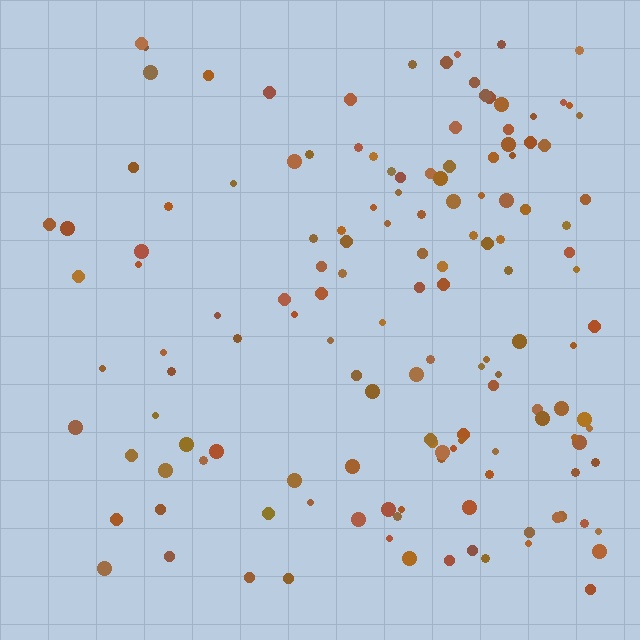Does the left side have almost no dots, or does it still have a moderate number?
Still a moderate number, just noticeably fewer than the right.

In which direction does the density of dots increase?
From left to right, with the right side densest.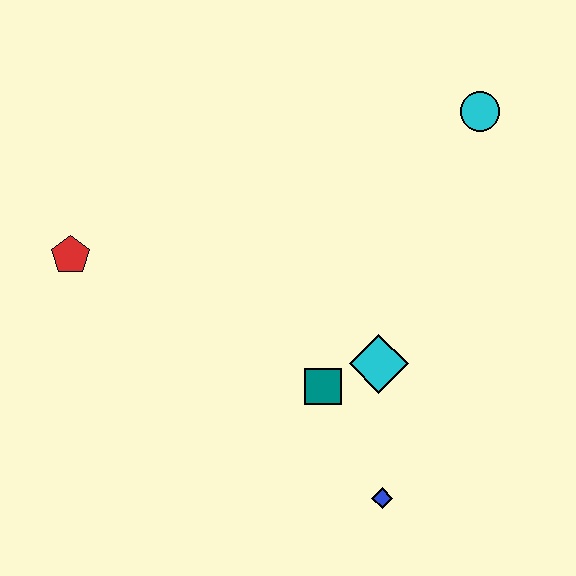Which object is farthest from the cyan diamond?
The red pentagon is farthest from the cyan diamond.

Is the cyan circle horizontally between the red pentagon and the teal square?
No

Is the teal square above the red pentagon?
No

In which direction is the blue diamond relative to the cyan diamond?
The blue diamond is below the cyan diamond.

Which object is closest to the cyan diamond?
The teal square is closest to the cyan diamond.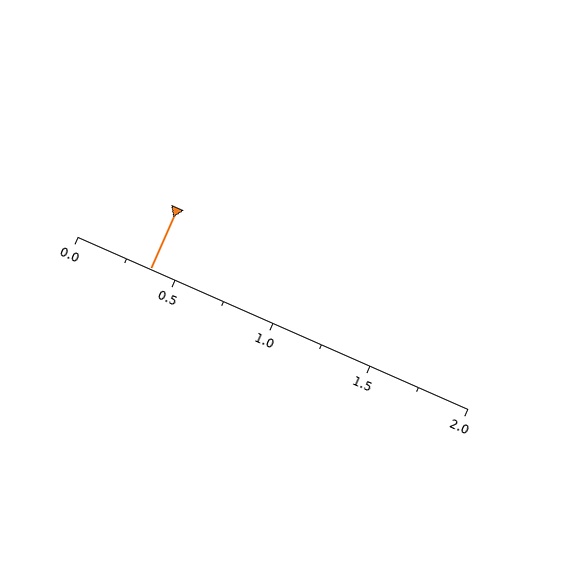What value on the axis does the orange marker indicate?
The marker indicates approximately 0.38.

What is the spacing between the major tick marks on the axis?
The major ticks are spaced 0.5 apart.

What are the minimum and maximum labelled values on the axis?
The axis runs from 0.0 to 2.0.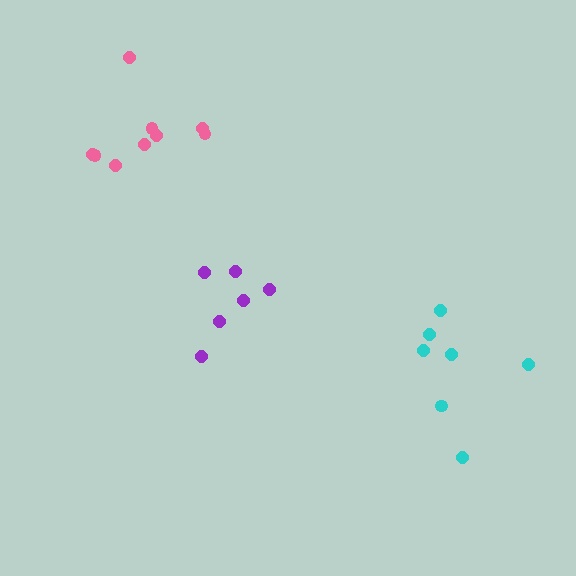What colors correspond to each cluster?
The clusters are colored: purple, pink, cyan.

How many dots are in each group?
Group 1: 6 dots, Group 2: 9 dots, Group 3: 7 dots (22 total).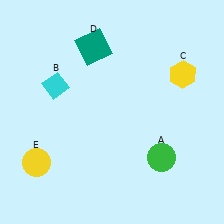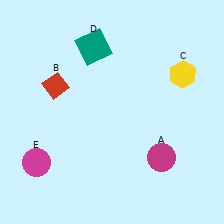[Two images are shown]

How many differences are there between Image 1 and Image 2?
There are 3 differences between the two images.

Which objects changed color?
A changed from green to magenta. B changed from cyan to red. E changed from yellow to magenta.